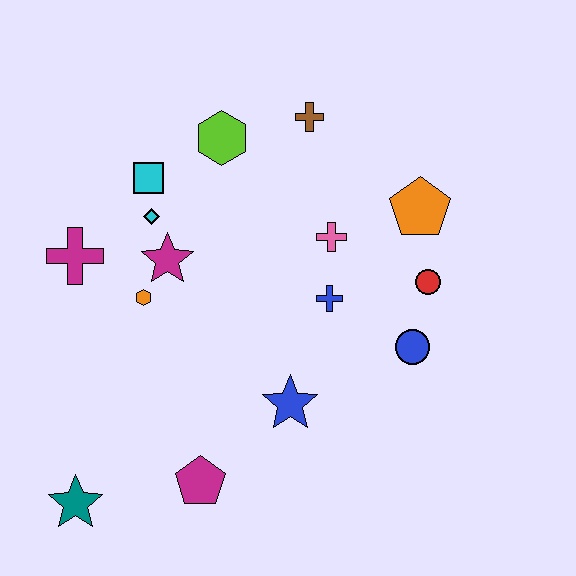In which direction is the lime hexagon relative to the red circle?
The lime hexagon is to the left of the red circle.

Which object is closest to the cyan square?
The cyan diamond is closest to the cyan square.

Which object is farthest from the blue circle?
The teal star is farthest from the blue circle.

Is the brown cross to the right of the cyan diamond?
Yes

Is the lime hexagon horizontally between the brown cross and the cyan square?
Yes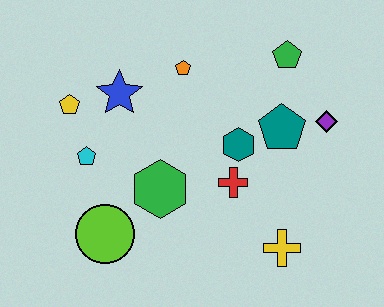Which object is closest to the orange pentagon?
The blue star is closest to the orange pentagon.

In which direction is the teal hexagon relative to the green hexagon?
The teal hexagon is to the right of the green hexagon.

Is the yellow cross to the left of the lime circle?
No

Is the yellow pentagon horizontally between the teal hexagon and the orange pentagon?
No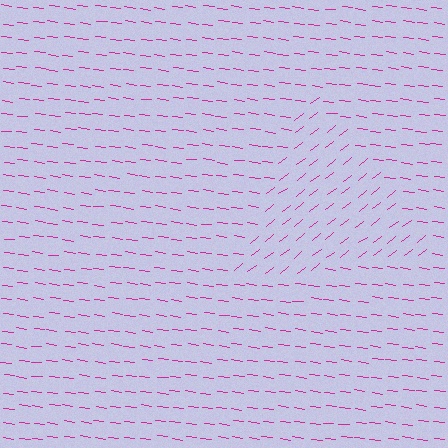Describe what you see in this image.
The image is filled with small magenta line segments. A triangle region in the image has lines oriented differently from the surrounding lines, creating a visible texture boundary.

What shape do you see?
I see a triangle.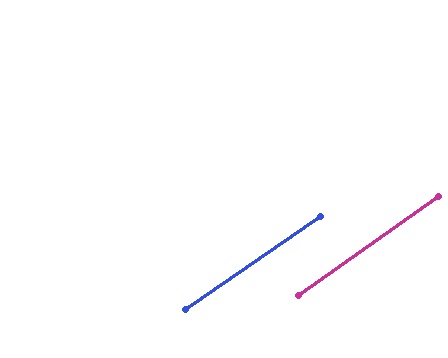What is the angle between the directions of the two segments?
Approximately 1 degree.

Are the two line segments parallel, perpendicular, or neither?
Parallel — their directions differ by only 1.0°.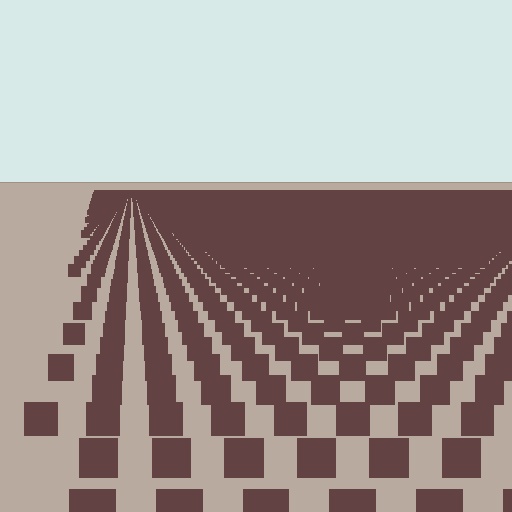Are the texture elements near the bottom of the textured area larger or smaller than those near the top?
Larger. Near the bottom, elements are closer to the viewer and appear at a bigger on-screen size.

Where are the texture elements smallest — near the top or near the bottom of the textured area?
Near the top.